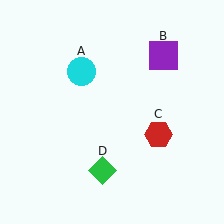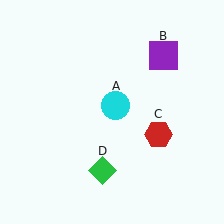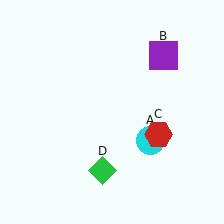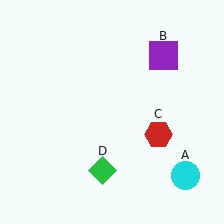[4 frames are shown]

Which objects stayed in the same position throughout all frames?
Purple square (object B) and red hexagon (object C) and green diamond (object D) remained stationary.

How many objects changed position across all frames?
1 object changed position: cyan circle (object A).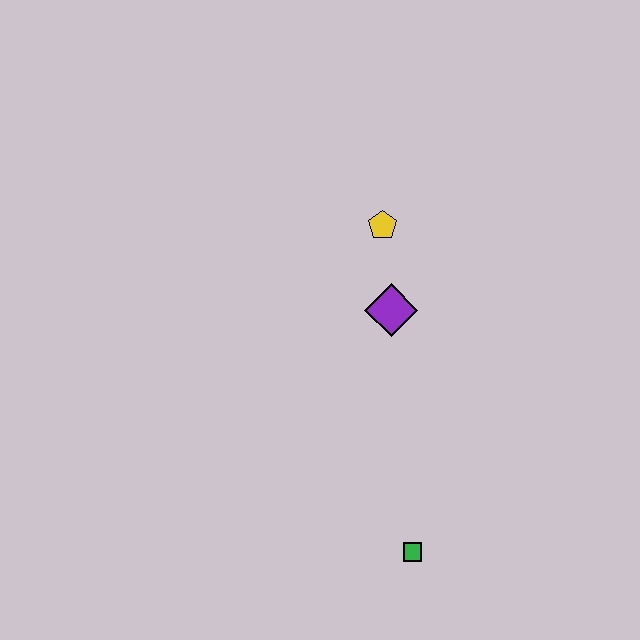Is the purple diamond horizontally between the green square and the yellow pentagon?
Yes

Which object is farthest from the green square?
The yellow pentagon is farthest from the green square.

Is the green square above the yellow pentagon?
No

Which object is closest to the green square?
The purple diamond is closest to the green square.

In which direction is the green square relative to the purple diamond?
The green square is below the purple diamond.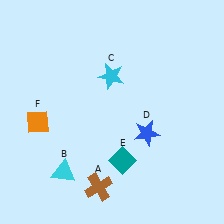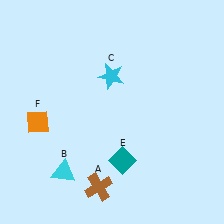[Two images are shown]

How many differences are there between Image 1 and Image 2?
There is 1 difference between the two images.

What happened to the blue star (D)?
The blue star (D) was removed in Image 2. It was in the bottom-right area of Image 1.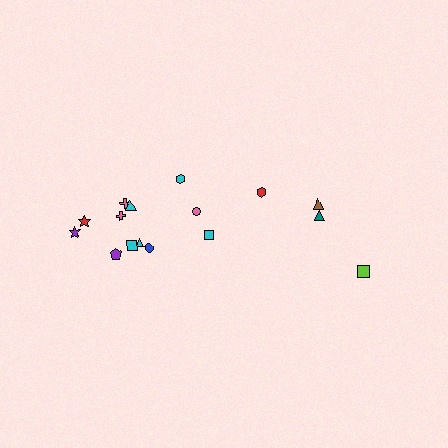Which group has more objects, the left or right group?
The left group.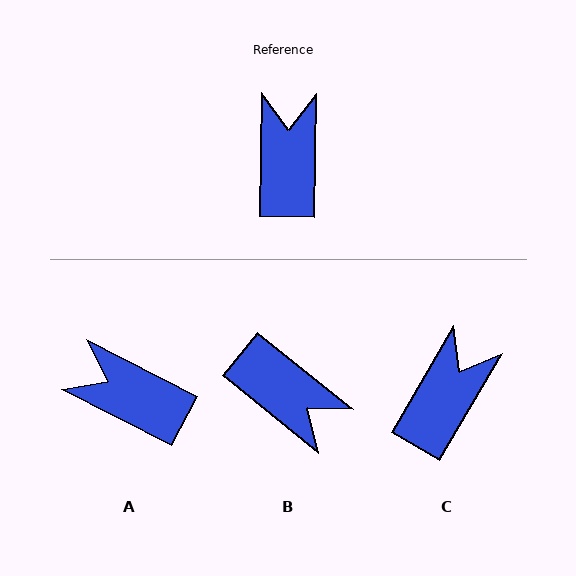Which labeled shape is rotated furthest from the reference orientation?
B, about 128 degrees away.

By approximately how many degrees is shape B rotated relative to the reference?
Approximately 128 degrees clockwise.